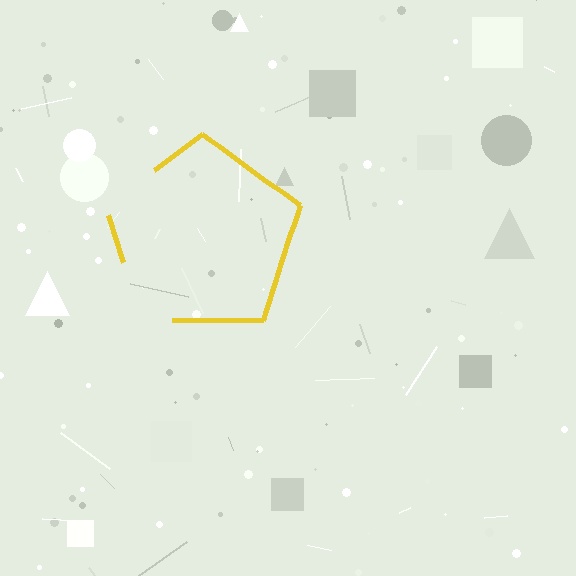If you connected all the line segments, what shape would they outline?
They would outline a pentagon.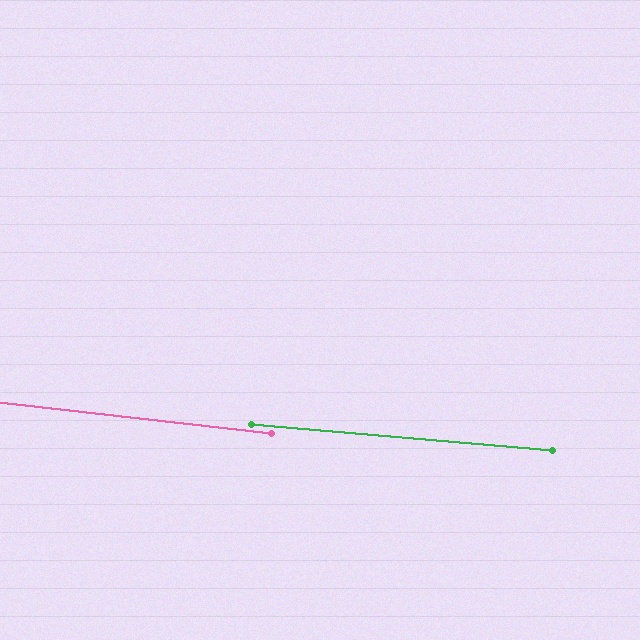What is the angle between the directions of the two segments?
Approximately 1 degree.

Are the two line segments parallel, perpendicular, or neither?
Parallel — their directions differ by only 1.5°.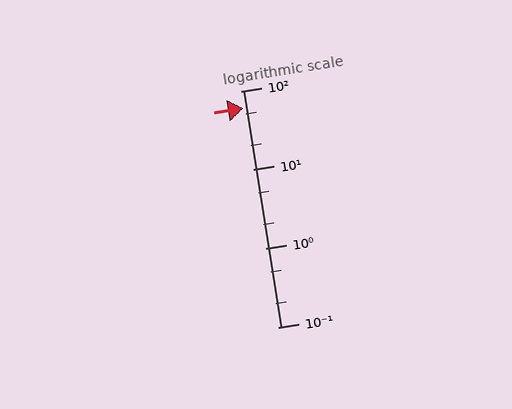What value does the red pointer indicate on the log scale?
The pointer indicates approximately 61.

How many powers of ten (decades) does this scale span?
The scale spans 3 decades, from 0.1 to 100.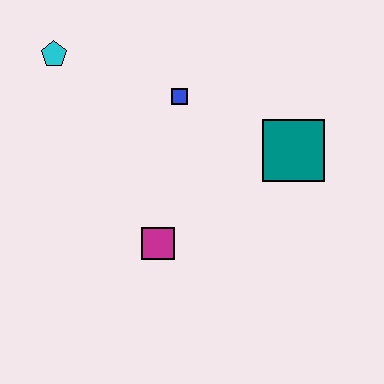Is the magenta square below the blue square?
Yes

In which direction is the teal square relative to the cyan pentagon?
The teal square is to the right of the cyan pentagon.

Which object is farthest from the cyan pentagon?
The teal square is farthest from the cyan pentagon.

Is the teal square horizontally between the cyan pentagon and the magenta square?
No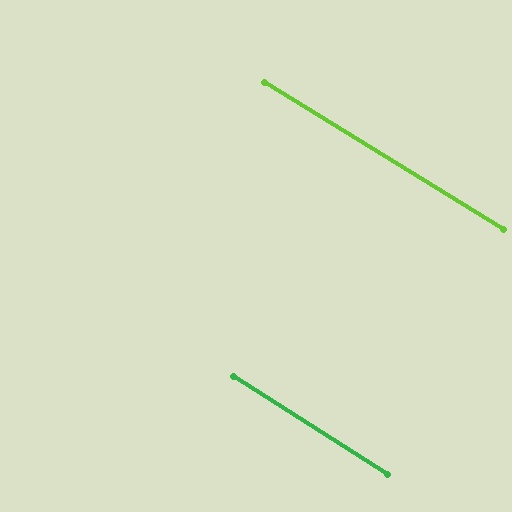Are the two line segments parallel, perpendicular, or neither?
Parallel — their directions differ by only 0.7°.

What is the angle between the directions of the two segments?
Approximately 1 degree.